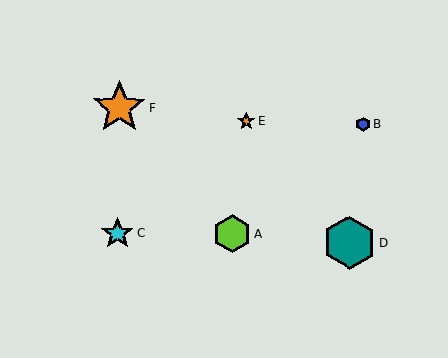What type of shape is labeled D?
Shape D is a teal hexagon.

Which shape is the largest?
The teal hexagon (labeled D) is the largest.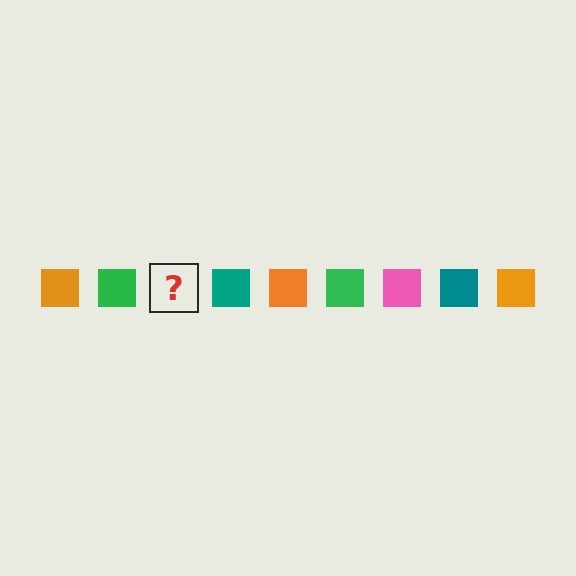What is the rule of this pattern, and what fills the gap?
The rule is that the pattern cycles through orange, green, pink, teal squares. The gap should be filled with a pink square.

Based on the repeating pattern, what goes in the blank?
The blank should be a pink square.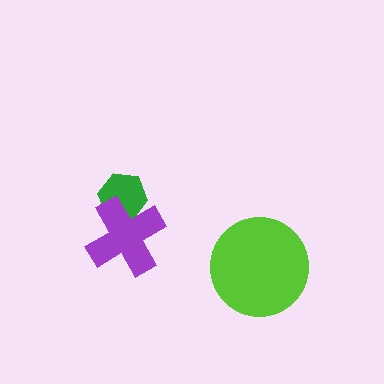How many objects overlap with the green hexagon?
1 object overlaps with the green hexagon.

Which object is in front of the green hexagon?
The purple cross is in front of the green hexagon.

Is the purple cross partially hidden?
No, no other shape covers it.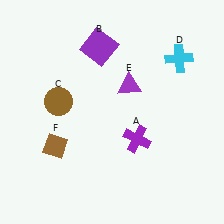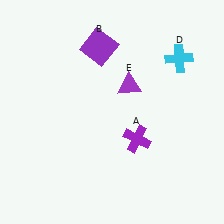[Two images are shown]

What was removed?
The brown diamond (F), the brown circle (C) were removed in Image 2.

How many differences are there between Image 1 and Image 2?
There are 2 differences between the two images.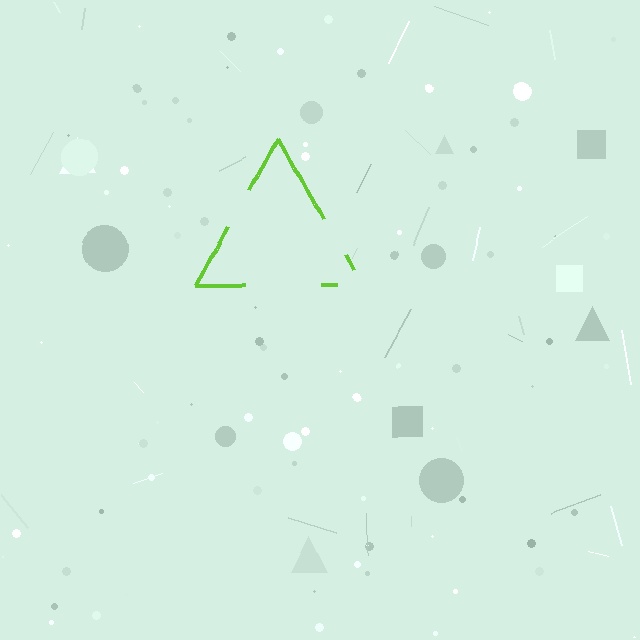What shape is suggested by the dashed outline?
The dashed outline suggests a triangle.